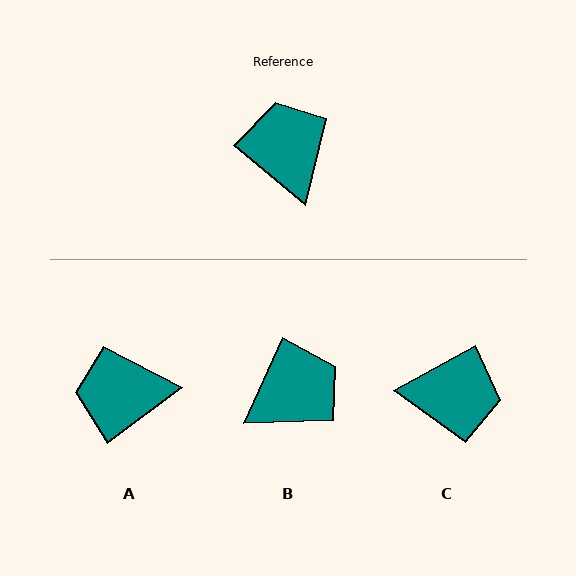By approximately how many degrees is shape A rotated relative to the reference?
Approximately 76 degrees counter-clockwise.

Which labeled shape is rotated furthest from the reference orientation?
C, about 112 degrees away.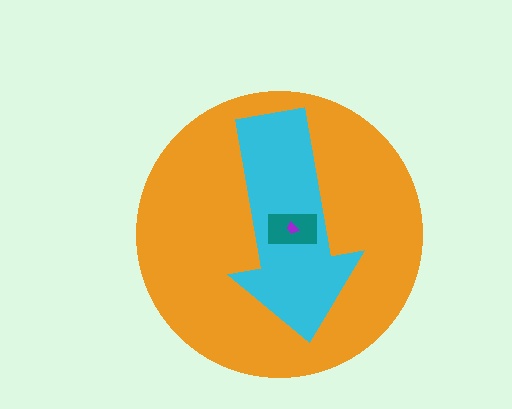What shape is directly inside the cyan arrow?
The teal rectangle.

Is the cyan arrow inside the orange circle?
Yes.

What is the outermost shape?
The orange circle.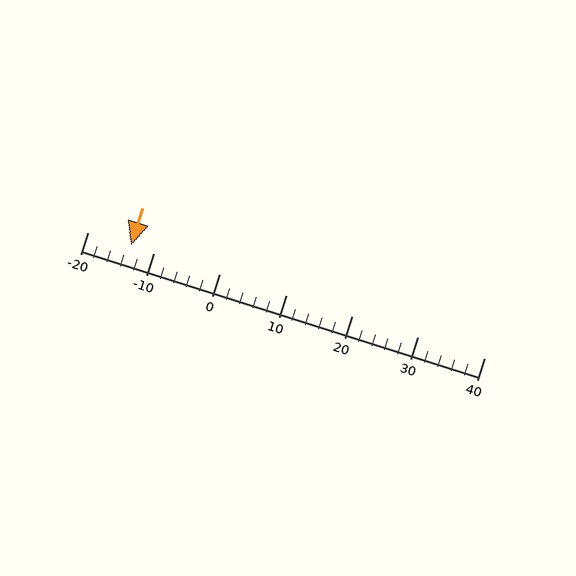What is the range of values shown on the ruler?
The ruler shows values from -20 to 40.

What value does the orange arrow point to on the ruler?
The orange arrow points to approximately -14.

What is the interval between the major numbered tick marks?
The major tick marks are spaced 10 units apart.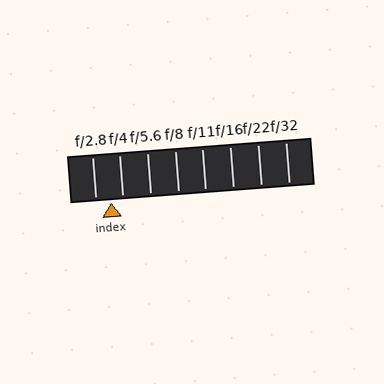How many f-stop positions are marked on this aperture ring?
There are 8 f-stop positions marked.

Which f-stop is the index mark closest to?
The index mark is closest to f/4.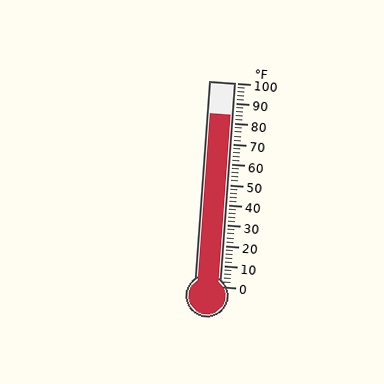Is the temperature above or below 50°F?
The temperature is above 50°F.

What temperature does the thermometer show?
The thermometer shows approximately 84°F.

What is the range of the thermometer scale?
The thermometer scale ranges from 0°F to 100°F.